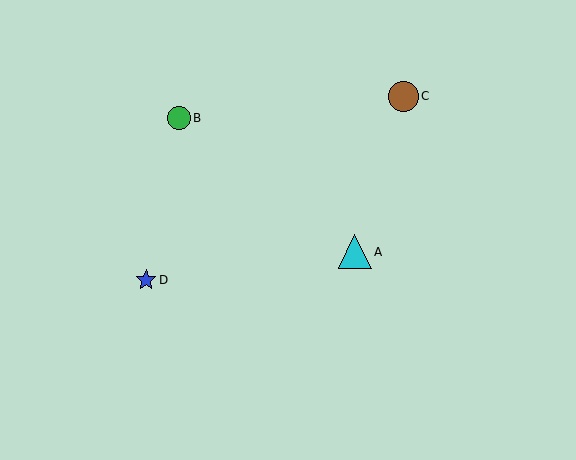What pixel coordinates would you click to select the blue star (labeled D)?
Click at (146, 280) to select the blue star D.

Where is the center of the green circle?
The center of the green circle is at (179, 118).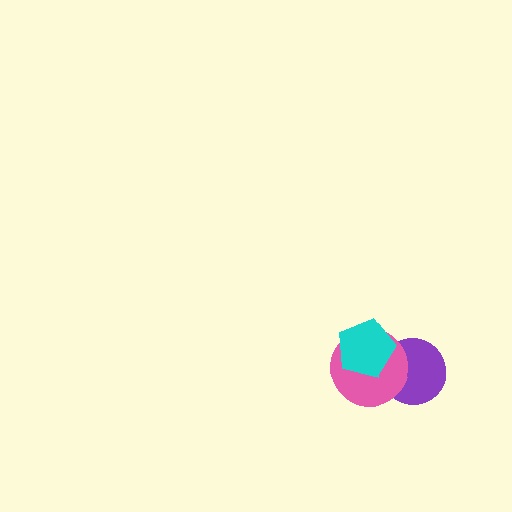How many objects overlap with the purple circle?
2 objects overlap with the purple circle.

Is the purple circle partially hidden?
Yes, it is partially covered by another shape.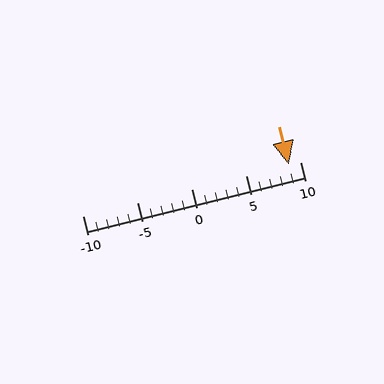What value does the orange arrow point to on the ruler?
The orange arrow points to approximately 9.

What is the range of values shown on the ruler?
The ruler shows values from -10 to 10.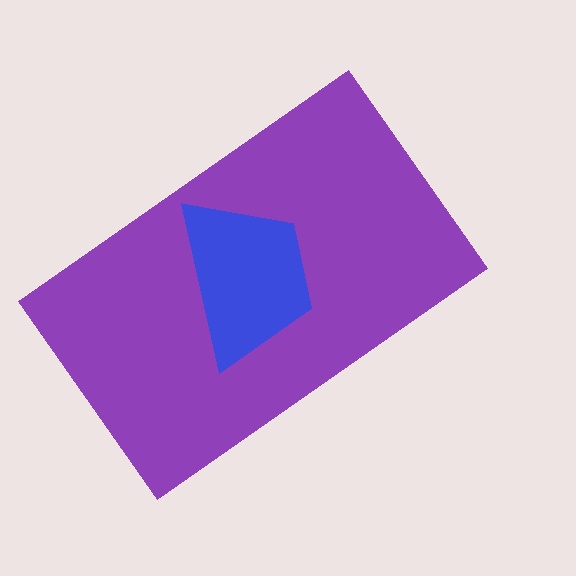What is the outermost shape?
The purple rectangle.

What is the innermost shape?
The blue trapezoid.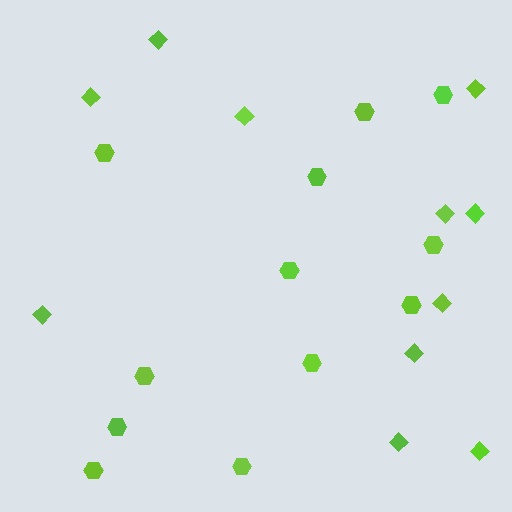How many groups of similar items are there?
There are 2 groups: one group of hexagons (12) and one group of diamonds (11).